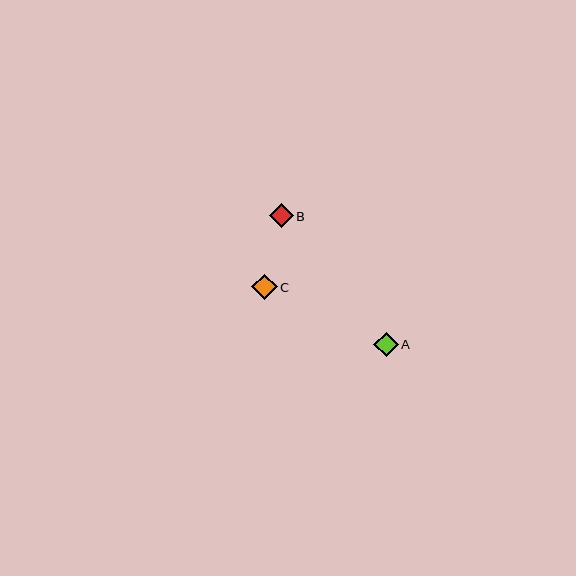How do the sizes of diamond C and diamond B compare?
Diamond C and diamond B are approximately the same size.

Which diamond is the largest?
Diamond C is the largest with a size of approximately 26 pixels.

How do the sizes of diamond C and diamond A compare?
Diamond C and diamond A are approximately the same size.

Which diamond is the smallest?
Diamond B is the smallest with a size of approximately 24 pixels.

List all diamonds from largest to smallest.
From largest to smallest: C, A, B.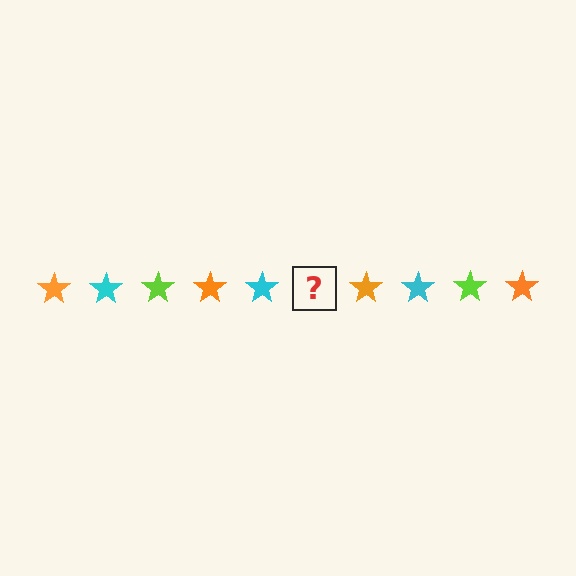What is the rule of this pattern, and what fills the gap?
The rule is that the pattern cycles through orange, cyan, lime stars. The gap should be filled with a lime star.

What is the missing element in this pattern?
The missing element is a lime star.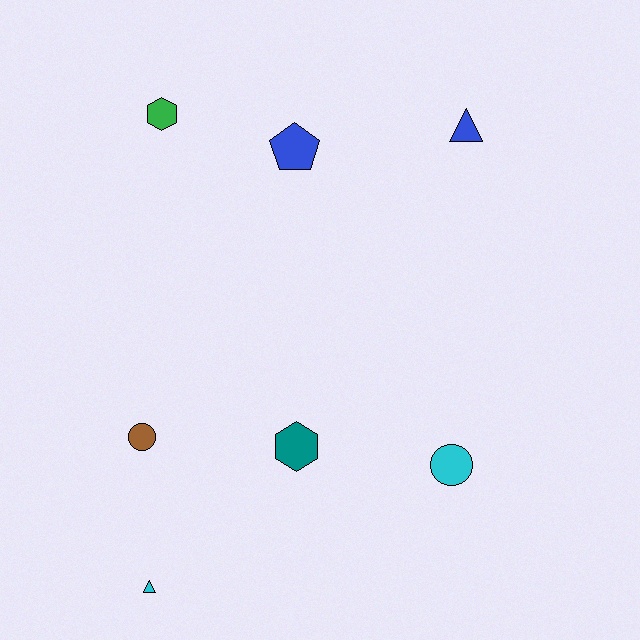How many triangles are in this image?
There are 2 triangles.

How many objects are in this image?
There are 7 objects.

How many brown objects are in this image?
There is 1 brown object.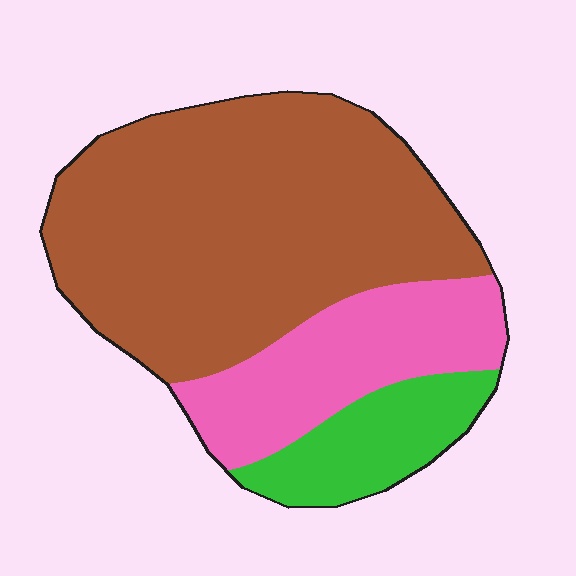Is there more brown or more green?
Brown.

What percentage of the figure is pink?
Pink takes up between a sixth and a third of the figure.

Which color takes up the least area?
Green, at roughly 15%.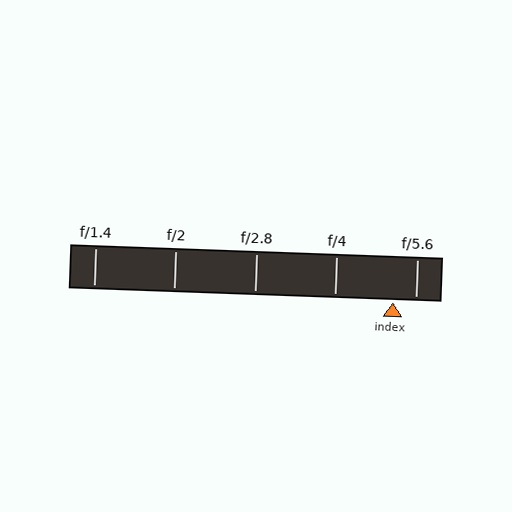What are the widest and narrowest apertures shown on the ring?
The widest aperture shown is f/1.4 and the narrowest is f/5.6.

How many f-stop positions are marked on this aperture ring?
There are 5 f-stop positions marked.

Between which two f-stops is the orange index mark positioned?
The index mark is between f/4 and f/5.6.